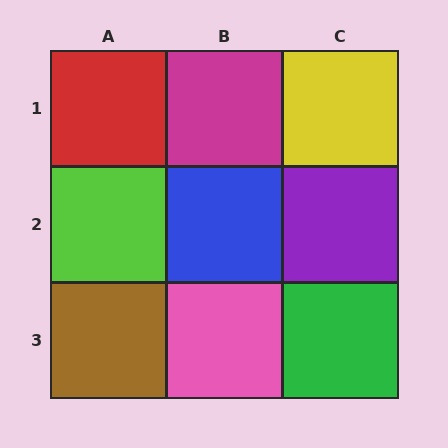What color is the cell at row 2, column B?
Blue.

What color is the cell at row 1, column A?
Red.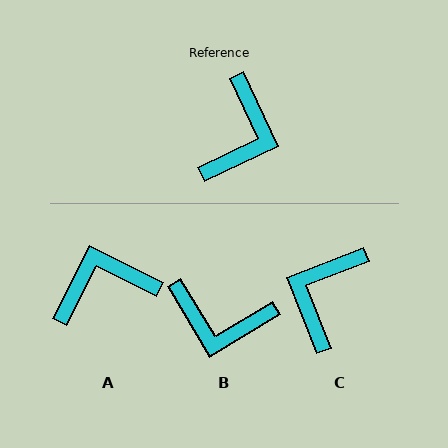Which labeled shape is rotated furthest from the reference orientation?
C, about 176 degrees away.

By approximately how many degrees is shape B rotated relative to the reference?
Approximately 84 degrees clockwise.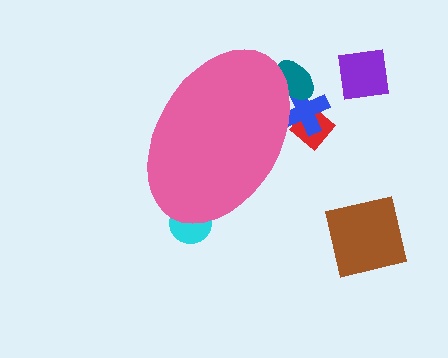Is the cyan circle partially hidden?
Yes, the cyan circle is partially hidden behind the pink ellipse.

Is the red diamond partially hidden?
Yes, the red diamond is partially hidden behind the pink ellipse.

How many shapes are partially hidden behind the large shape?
4 shapes are partially hidden.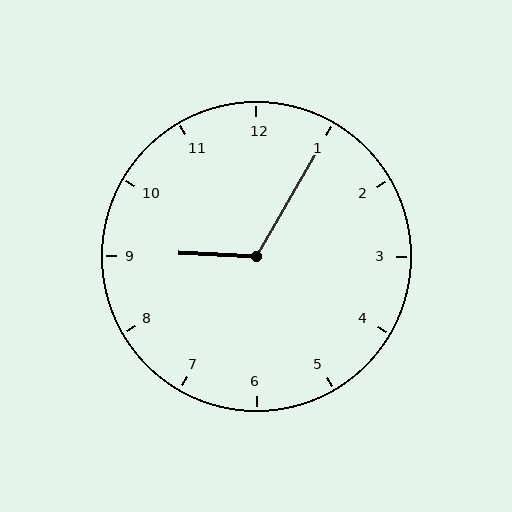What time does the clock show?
9:05.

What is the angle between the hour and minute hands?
Approximately 118 degrees.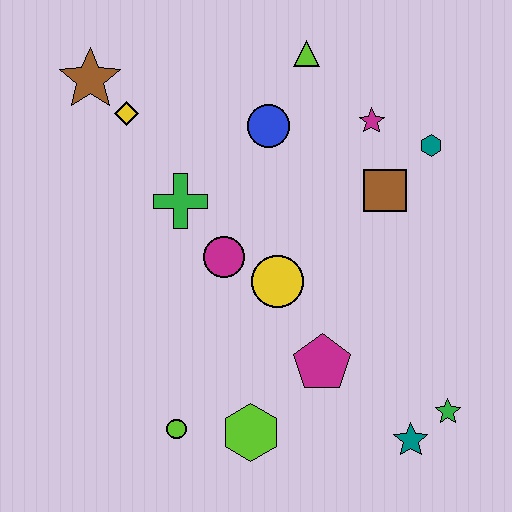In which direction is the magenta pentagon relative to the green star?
The magenta pentagon is to the left of the green star.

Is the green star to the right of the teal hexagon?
Yes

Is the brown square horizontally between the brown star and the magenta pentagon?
No